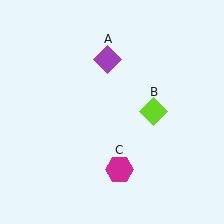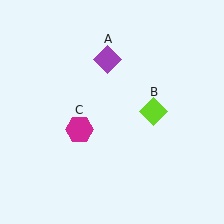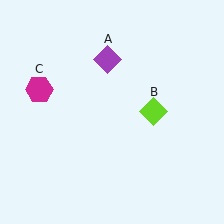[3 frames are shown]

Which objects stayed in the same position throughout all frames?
Purple diamond (object A) and lime diamond (object B) remained stationary.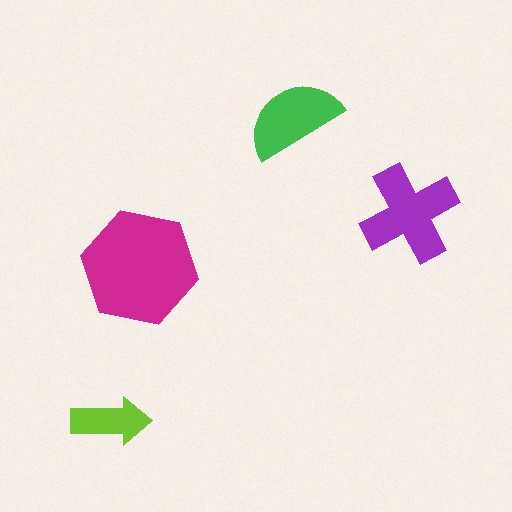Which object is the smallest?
The lime arrow.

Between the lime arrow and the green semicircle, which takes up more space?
The green semicircle.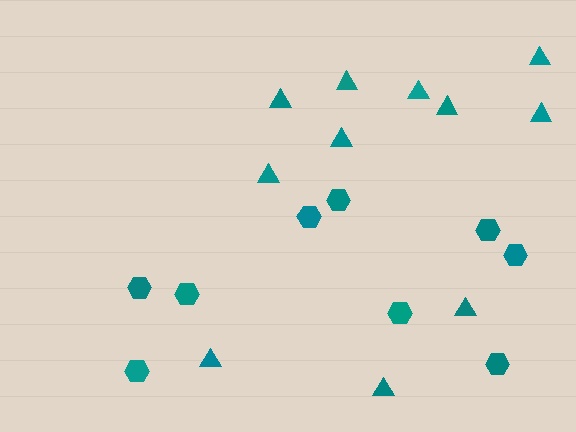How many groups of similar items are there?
There are 2 groups: one group of triangles (11) and one group of hexagons (9).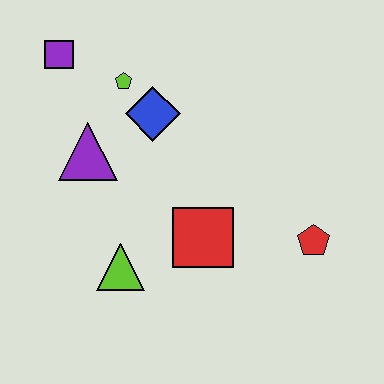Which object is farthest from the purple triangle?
The red pentagon is farthest from the purple triangle.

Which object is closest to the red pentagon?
The red square is closest to the red pentagon.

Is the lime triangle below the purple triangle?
Yes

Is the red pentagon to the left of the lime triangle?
No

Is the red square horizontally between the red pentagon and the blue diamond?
Yes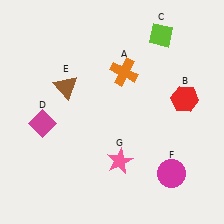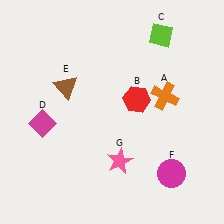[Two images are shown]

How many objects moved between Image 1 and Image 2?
2 objects moved between the two images.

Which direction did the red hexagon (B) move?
The red hexagon (B) moved left.